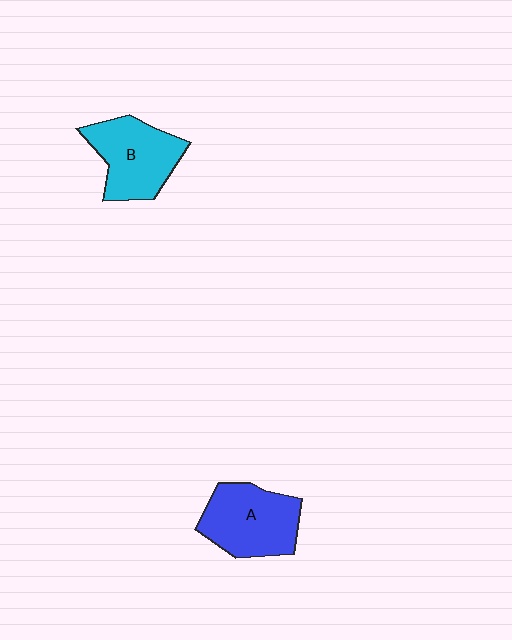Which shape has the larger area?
Shape A (blue).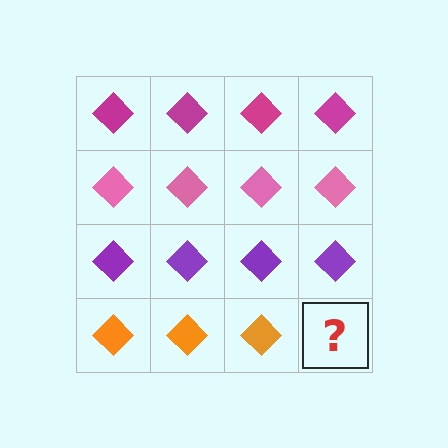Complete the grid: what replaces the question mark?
The question mark should be replaced with an orange diamond.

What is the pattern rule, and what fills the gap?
The rule is that each row has a consistent color. The gap should be filled with an orange diamond.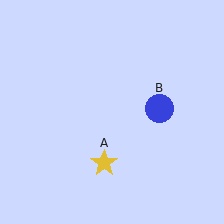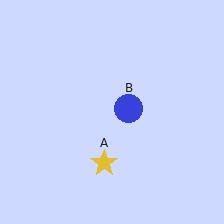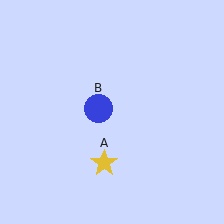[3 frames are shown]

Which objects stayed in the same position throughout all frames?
Yellow star (object A) remained stationary.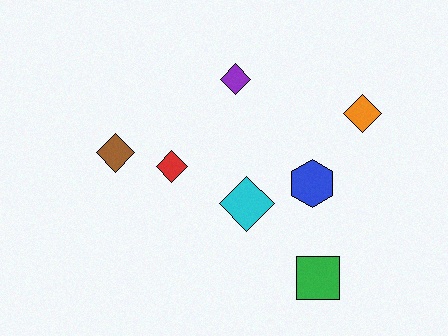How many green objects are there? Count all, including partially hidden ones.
There is 1 green object.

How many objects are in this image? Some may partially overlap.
There are 7 objects.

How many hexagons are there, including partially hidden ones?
There is 1 hexagon.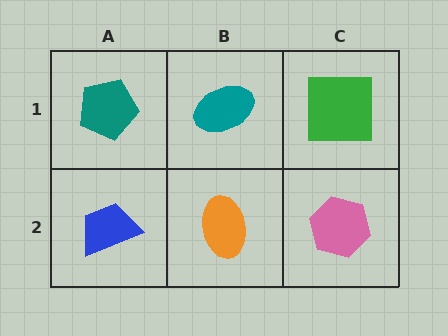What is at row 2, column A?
A blue trapezoid.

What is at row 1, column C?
A green square.